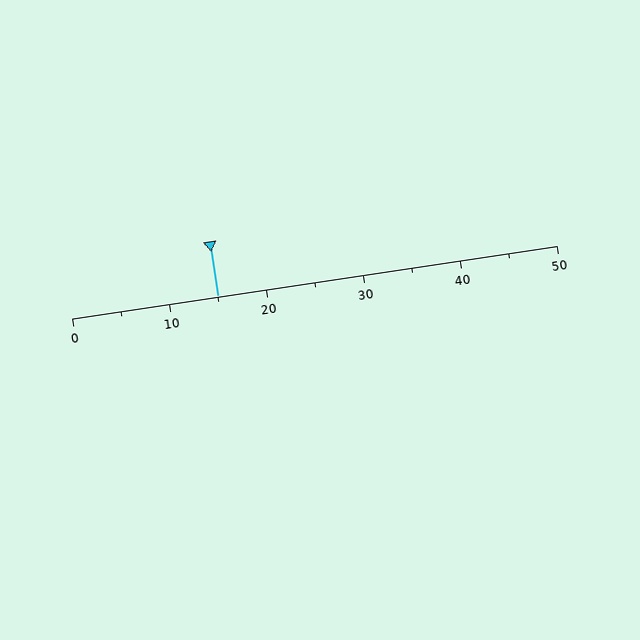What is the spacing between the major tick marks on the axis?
The major ticks are spaced 10 apart.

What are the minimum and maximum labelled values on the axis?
The axis runs from 0 to 50.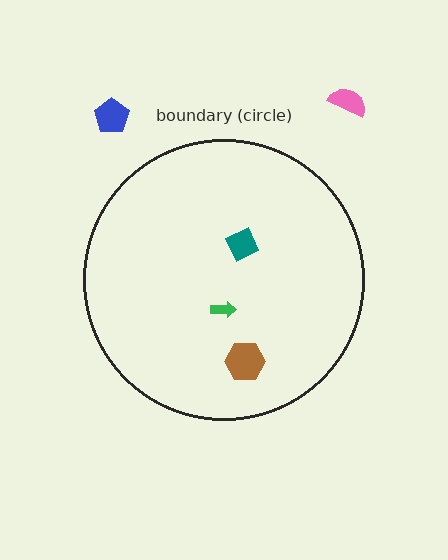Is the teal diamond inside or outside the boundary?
Inside.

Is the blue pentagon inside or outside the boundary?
Outside.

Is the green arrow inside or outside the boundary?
Inside.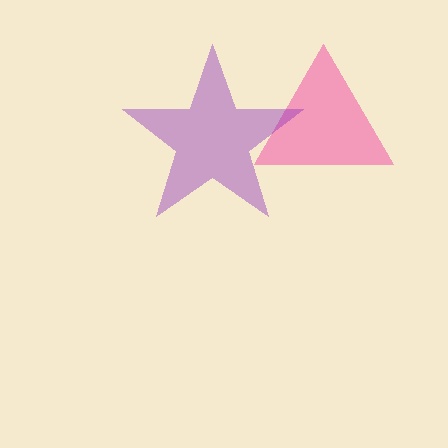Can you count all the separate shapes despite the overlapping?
Yes, there are 2 separate shapes.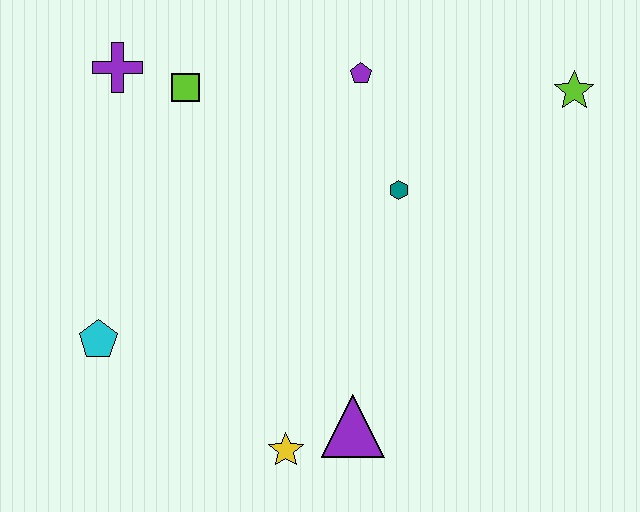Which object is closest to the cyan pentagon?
The yellow star is closest to the cyan pentagon.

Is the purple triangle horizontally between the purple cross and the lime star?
Yes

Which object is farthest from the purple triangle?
The purple cross is farthest from the purple triangle.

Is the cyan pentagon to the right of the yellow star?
No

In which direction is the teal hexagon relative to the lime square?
The teal hexagon is to the right of the lime square.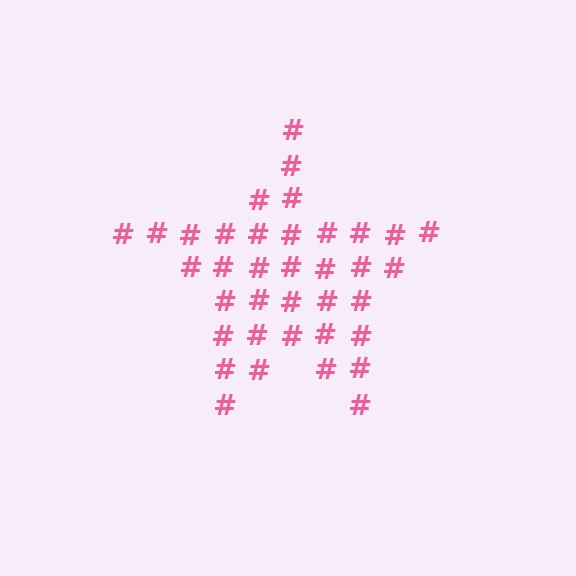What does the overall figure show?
The overall figure shows a star.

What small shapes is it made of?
It is made of small hash symbols.